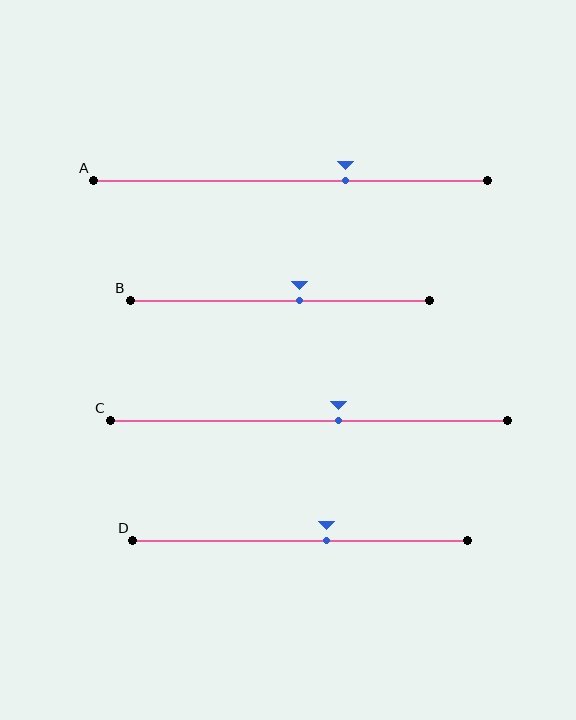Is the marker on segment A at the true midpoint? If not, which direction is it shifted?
No, the marker on segment A is shifted to the right by about 14% of the segment length.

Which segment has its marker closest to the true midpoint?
Segment B has its marker closest to the true midpoint.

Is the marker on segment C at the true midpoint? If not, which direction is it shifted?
No, the marker on segment C is shifted to the right by about 7% of the segment length.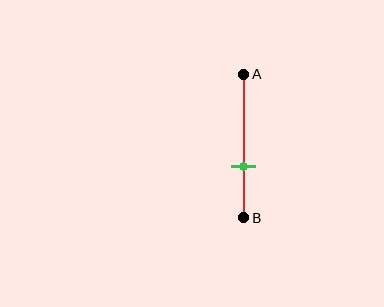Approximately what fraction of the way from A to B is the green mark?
The green mark is approximately 65% of the way from A to B.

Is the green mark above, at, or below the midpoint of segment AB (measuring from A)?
The green mark is below the midpoint of segment AB.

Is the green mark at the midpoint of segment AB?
No, the mark is at about 65% from A, not at the 50% midpoint.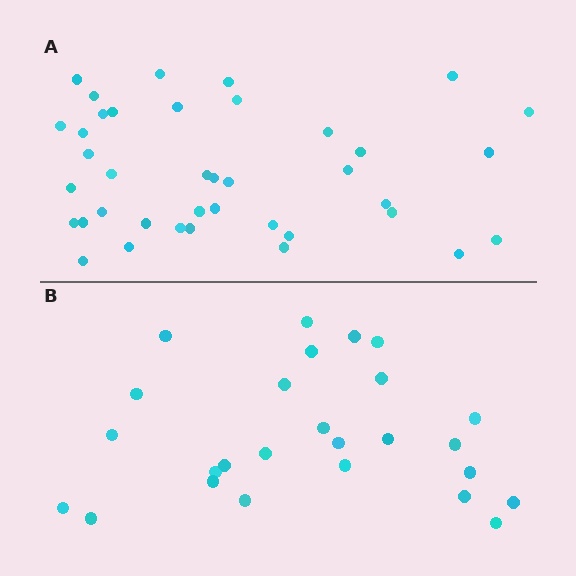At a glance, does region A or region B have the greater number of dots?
Region A (the top region) has more dots.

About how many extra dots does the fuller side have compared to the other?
Region A has approximately 15 more dots than region B.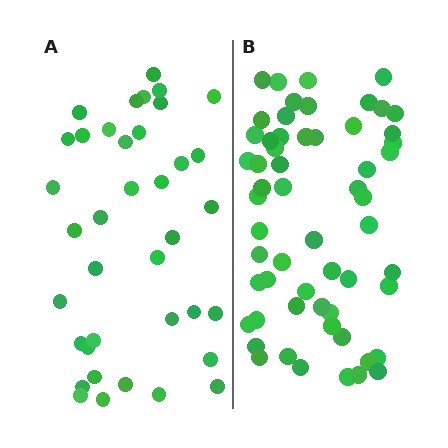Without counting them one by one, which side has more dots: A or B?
Region B (the right region) has more dots.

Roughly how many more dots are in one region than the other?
Region B has approximately 20 more dots than region A.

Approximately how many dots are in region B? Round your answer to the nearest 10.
About 60 dots. (The exact count is 58, which rounds to 60.)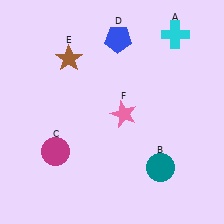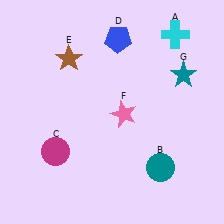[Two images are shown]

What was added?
A teal star (G) was added in Image 2.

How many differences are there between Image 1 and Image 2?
There is 1 difference between the two images.